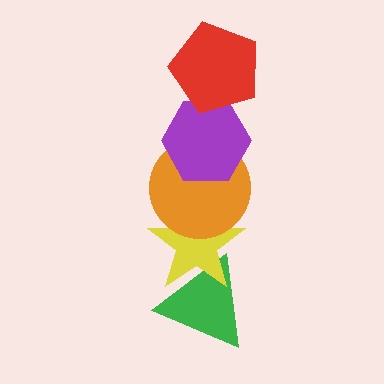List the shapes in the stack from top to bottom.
From top to bottom: the red pentagon, the purple hexagon, the orange circle, the yellow star, the green triangle.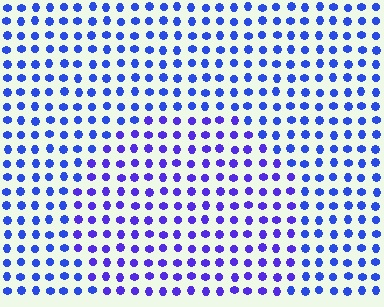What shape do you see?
I see a circle.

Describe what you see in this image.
The image is filled with small blue elements in a uniform arrangement. A circle-shaped region is visible where the elements are tinted to a slightly different hue, forming a subtle color boundary.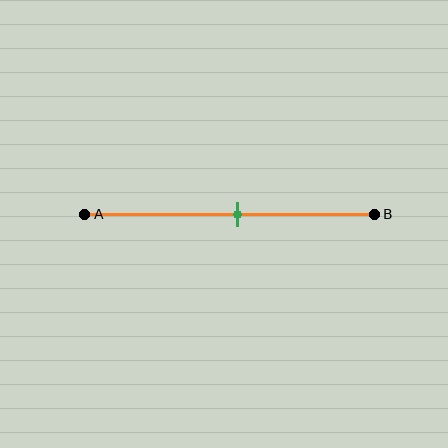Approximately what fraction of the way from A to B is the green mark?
The green mark is approximately 55% of the way from A to B.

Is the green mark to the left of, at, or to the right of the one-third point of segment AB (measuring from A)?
The green mark is to the right of the one-third point of segment AB.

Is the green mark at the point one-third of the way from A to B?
No, the mark is at about 55% from A, not at the 33% one-third point.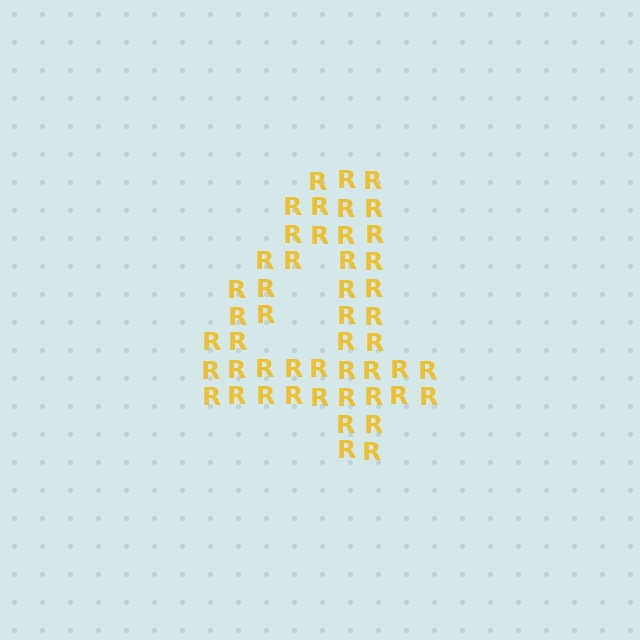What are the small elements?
The small elements are letter R's.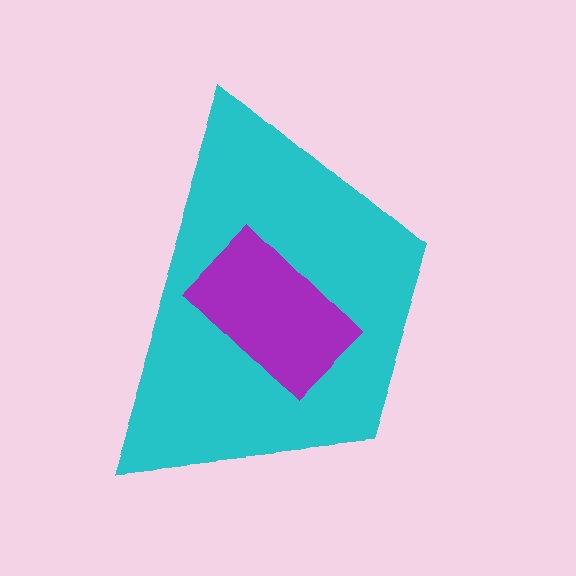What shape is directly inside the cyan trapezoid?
The purple rectangle.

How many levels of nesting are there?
2.